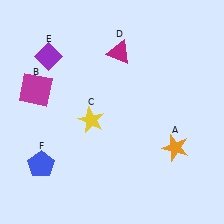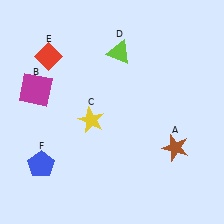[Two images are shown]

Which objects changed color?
A changed from orange to brown. D changed from magenta to lime. E changed from purple to red.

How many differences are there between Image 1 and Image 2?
There are 3 differences between the two images.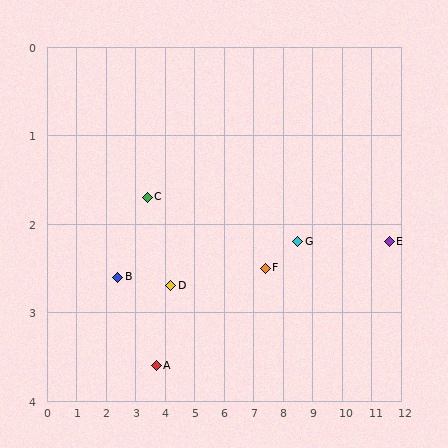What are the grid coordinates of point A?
Point A is at approximately (3.7, 3.6).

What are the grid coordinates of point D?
Point D is at approximately (4.2, 2.7).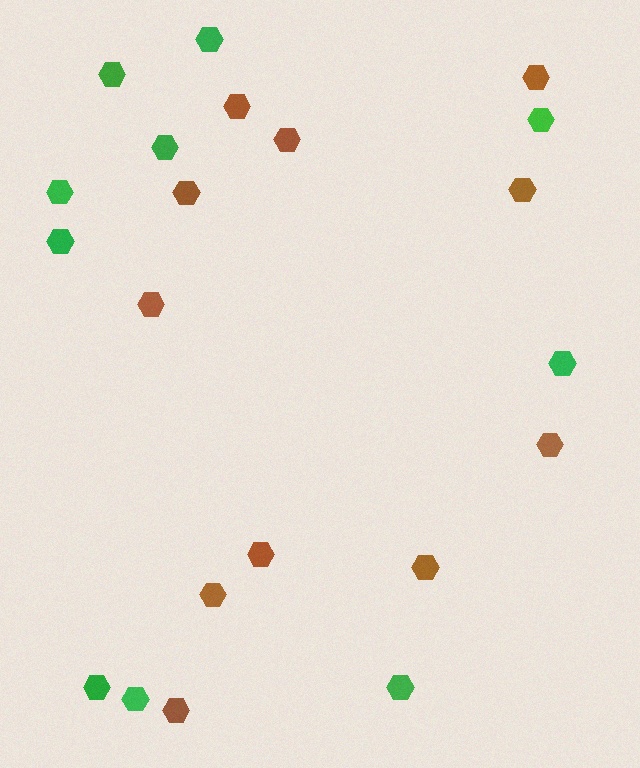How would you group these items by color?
There are 2 groups: one group of green hexagons (10) and one group of brown hexagons (11).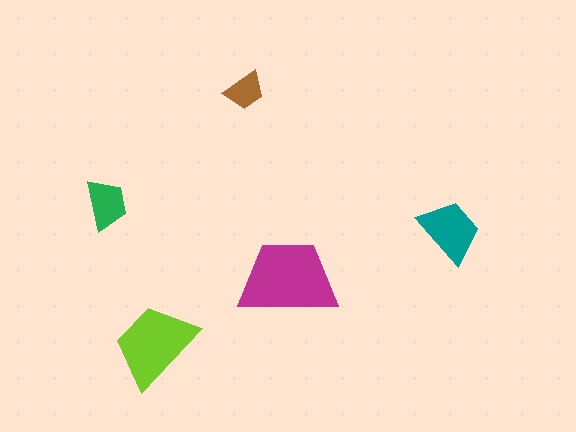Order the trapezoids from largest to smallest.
the magenta one, the lime one, the teal one, the green one, the brown one.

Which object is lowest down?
The lime trapezoid is bottommost.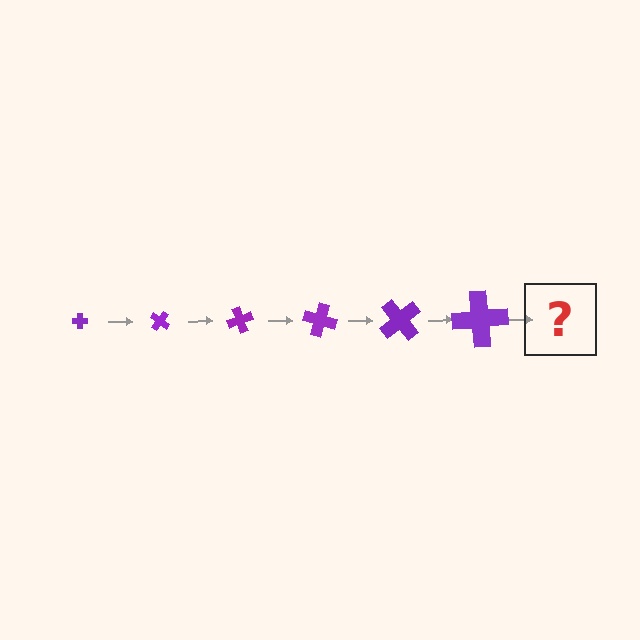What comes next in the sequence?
The next element should be a cross, larger than the previous one and rotated 210 degrees from the start.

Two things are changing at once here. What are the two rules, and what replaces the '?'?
The two rules are that the cross grows larger each step and it rotates 35 degrees each step. The '?' should be a cross, larger than the previous one and rotated 210 degrees from the start.